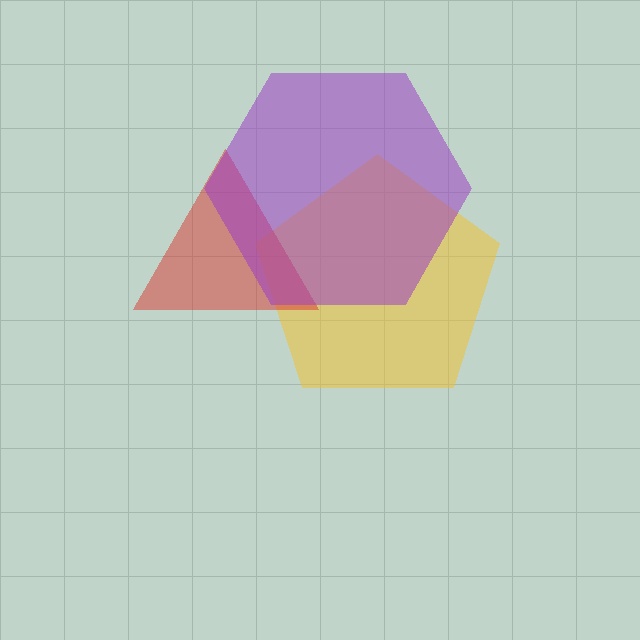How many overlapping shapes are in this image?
There are 3 overlapping shapes in the image.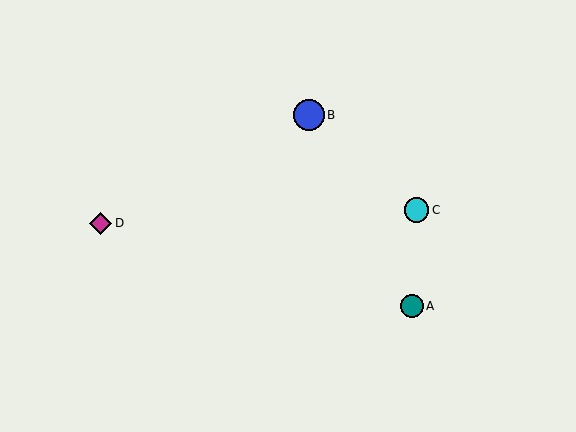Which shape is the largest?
The blue circle (labeled B) is the largest.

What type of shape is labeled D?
Shape D is a magenta diamond.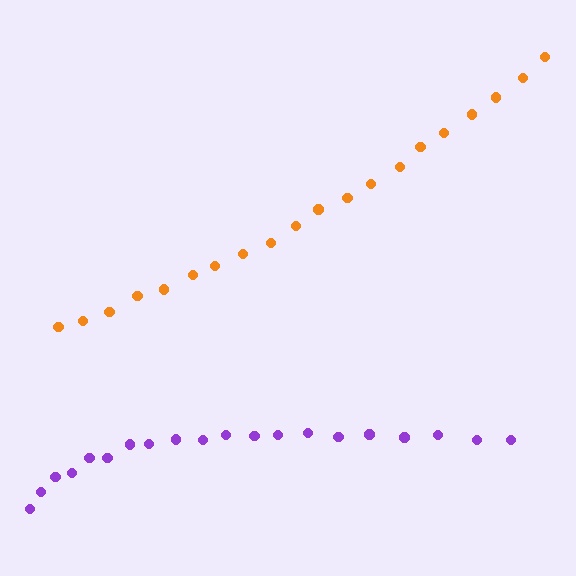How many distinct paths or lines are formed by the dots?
There are 2 distinct paths.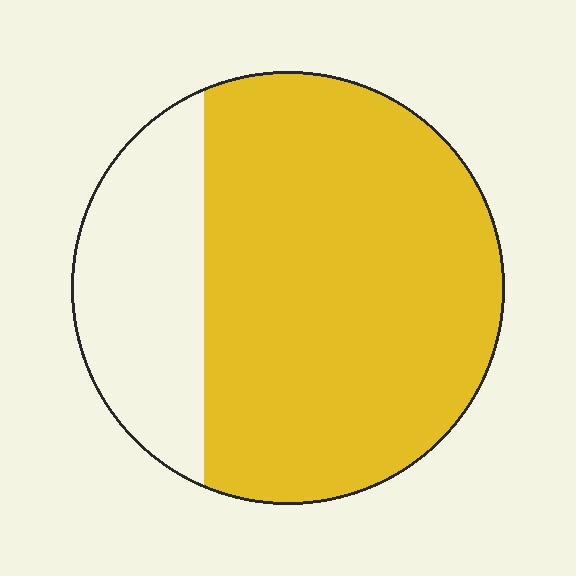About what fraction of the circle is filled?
About three quarters (3/4).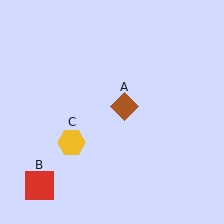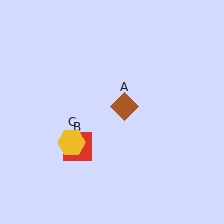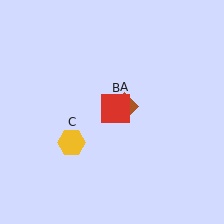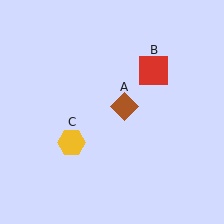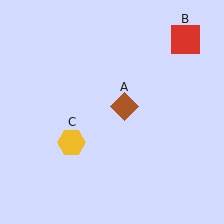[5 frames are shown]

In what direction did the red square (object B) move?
The red square (object B) moved up and to the right.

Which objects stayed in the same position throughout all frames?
Brown diamond (object A) and yellow hexagon (object C) remained stationary.